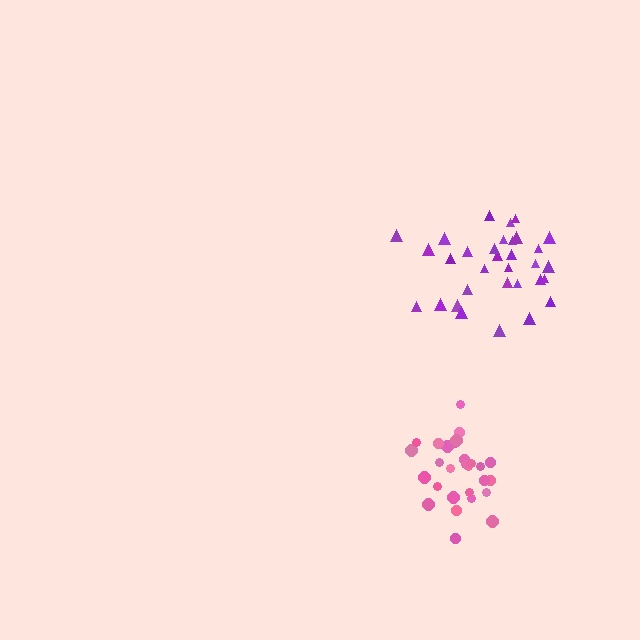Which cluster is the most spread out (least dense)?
Purple.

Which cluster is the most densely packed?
Pink.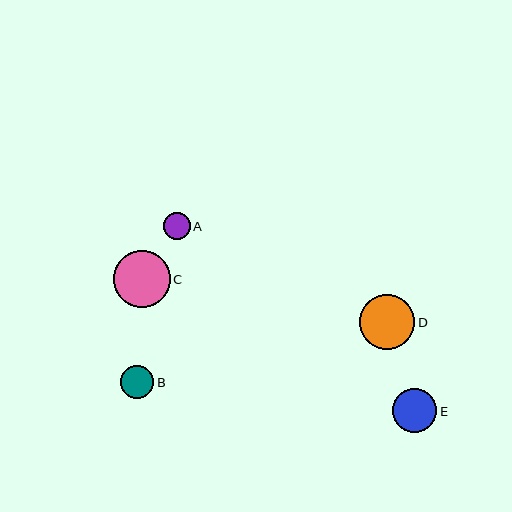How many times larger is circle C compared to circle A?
Circle C is approximately 2.1 times the size of circle A.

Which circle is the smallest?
Circle A is the smallest with a size of approximately 27 pixels.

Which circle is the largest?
Circle C is the largest with a size of approximately 57 pixels.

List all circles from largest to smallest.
From largest to smallest: C, D, E, B, A.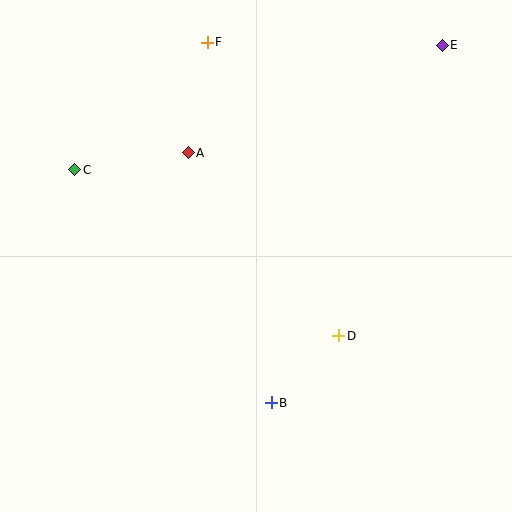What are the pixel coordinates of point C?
Point C is at (75, 170).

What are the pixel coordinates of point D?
Point D is at (339, 336).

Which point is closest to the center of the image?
Point D at (339, 336) is closest to the center.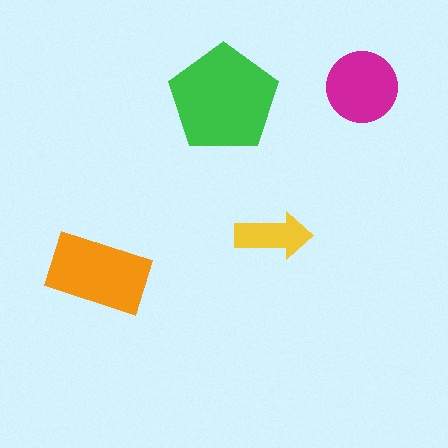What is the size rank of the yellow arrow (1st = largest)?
4th.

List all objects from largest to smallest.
The green pentagon, the orange rectangle, the magenta circle, the yellow arrow.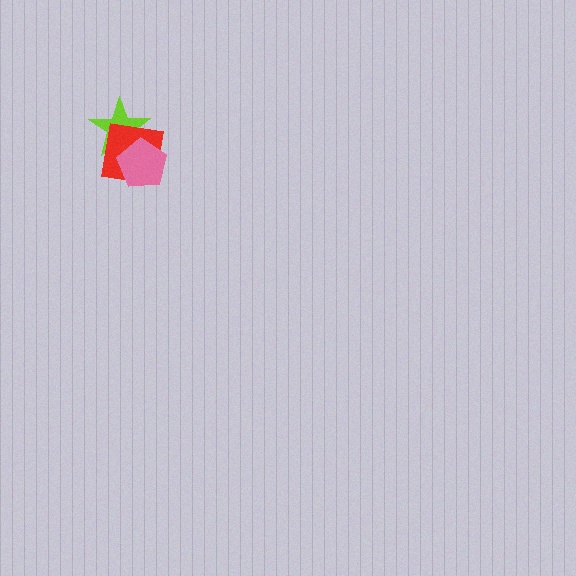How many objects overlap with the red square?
2 objects overlap with the red square.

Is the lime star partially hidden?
Yes, it is partially covered by another shape.